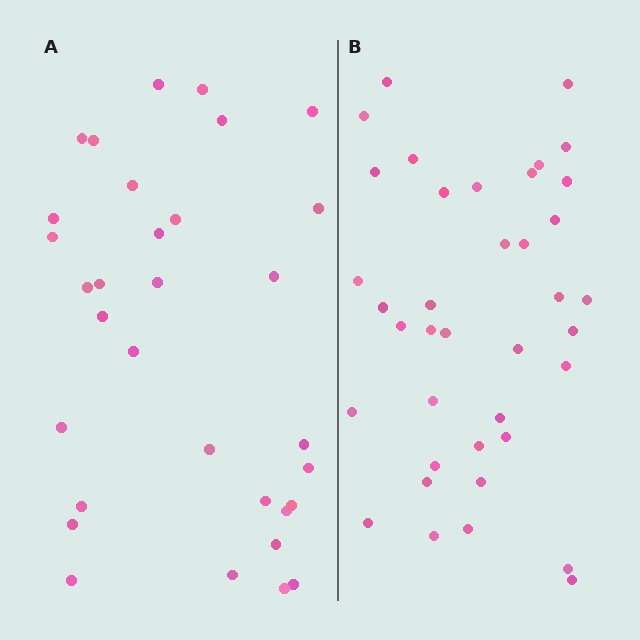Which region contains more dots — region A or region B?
Region B (the right region) has more dots.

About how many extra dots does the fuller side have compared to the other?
Region B has about 6 more dots than region A.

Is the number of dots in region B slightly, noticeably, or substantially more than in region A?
Region B has only slightly more — the two regions are fairly close. The ratio is roughly 1.2 to 1.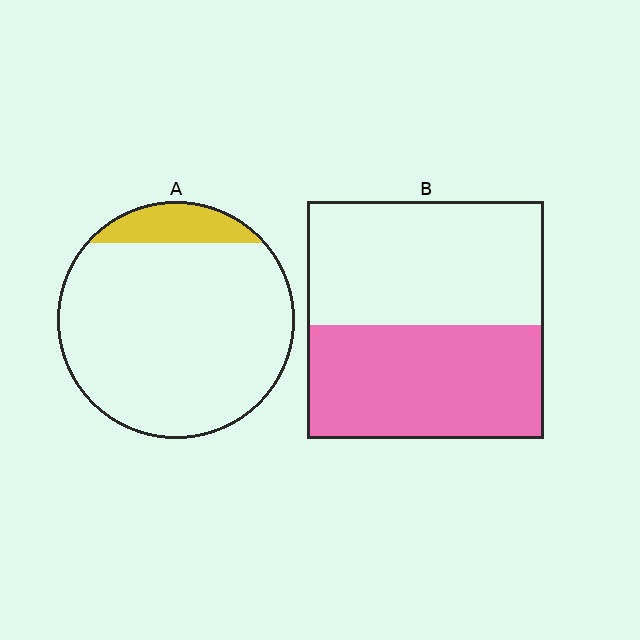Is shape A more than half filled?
No.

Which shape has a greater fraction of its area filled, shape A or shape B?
Shape B.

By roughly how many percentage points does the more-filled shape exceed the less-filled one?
By roughly 35 percentage points (B over A).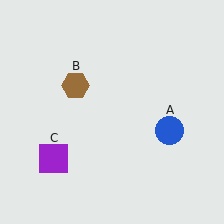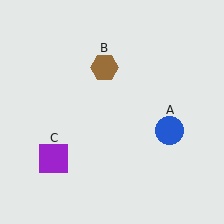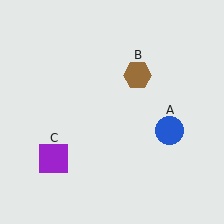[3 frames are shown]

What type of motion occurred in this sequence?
The brown hexagon (object B) rotated clockwise around the center of the scene.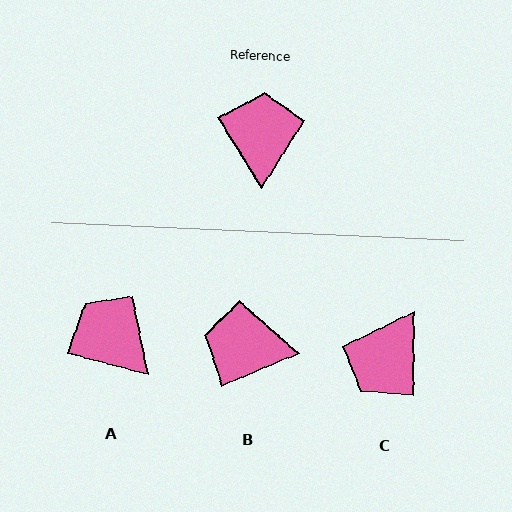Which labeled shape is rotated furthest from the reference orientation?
C, about 148 degrees away.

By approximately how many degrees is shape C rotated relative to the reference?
Approximately 148 degrees counter-clockwise.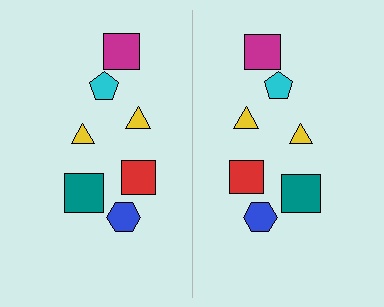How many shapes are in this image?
There are 14 shapes in this image.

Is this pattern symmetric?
Yes, this pattern has bilateral (reflection) symmetry.